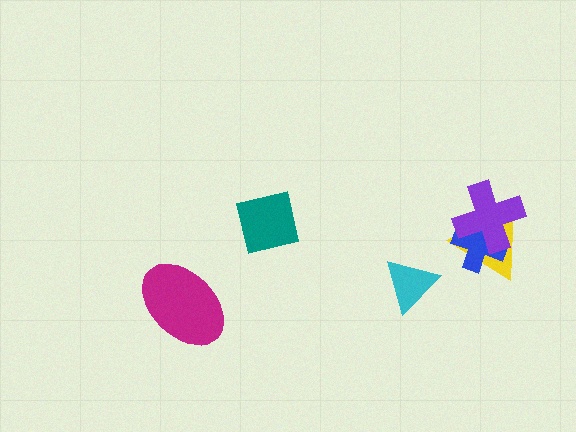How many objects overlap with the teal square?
0 objects overlap with the teal square.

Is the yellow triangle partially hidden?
Yes, it is partially covered by another shape.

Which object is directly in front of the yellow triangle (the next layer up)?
The blue cross is directly in front of the yellow triangle.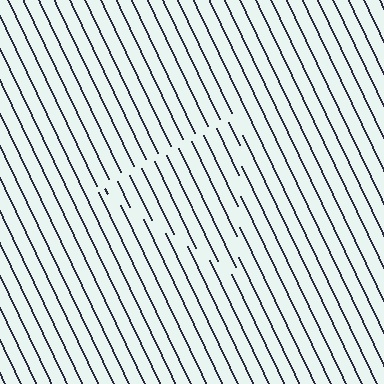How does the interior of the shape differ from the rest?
The interior of the shape contains the same grating, shifted by half a period — the contour is defined by the phase discontinuity where line-ends from the inner and outer gratings abut.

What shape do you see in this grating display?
An illusory triangle. The interior of the shape contains the same grating, shifted by half a period — the contour is defined by the phase discontinuity where line-ends from the inner and outer gratings abut.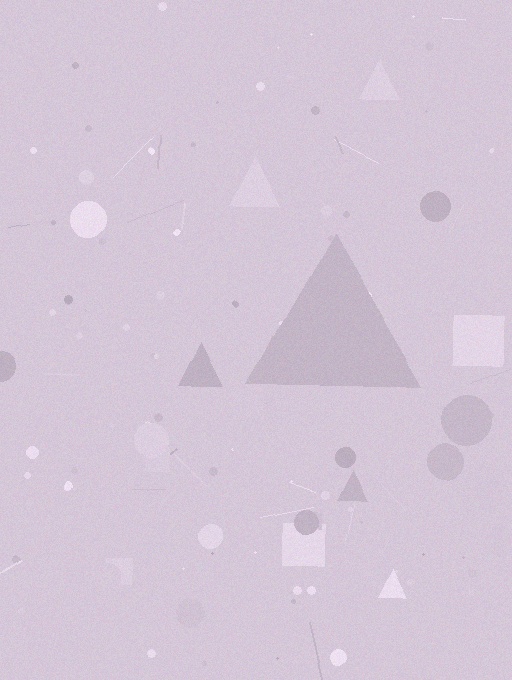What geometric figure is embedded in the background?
A triangle is embedded in the background.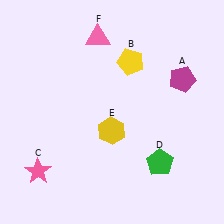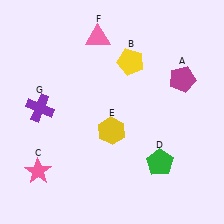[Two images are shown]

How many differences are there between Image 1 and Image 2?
There is 1 difference between the two images.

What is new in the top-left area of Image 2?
A purple cross (G) was added in the top-left area of Image 2.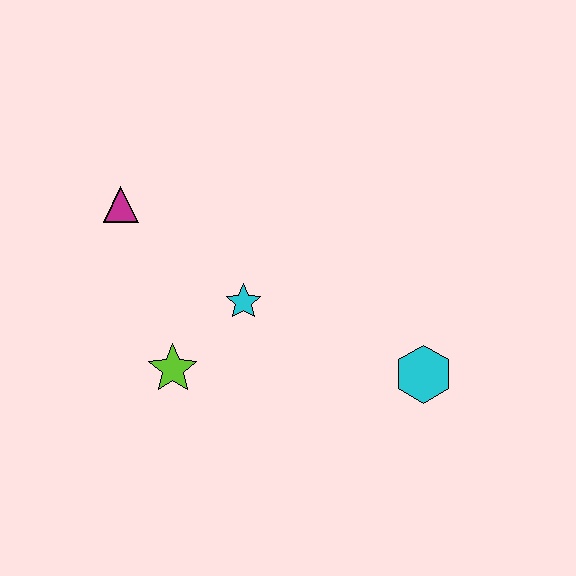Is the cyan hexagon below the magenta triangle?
Yes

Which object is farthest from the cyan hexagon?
The magenta triangle is farthest from the cyan hexagon.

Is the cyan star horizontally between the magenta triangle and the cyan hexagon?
Yes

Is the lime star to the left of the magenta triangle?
No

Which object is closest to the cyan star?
The lime star is closest to the cyan star.